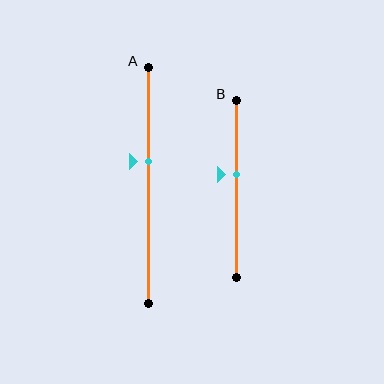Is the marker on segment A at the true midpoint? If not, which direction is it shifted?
No, the marker on segment A is shifted upward by about 10% of the segment length.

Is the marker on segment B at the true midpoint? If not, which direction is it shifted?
No, the marker on segment B is shifted upward by about 8% of the segment length.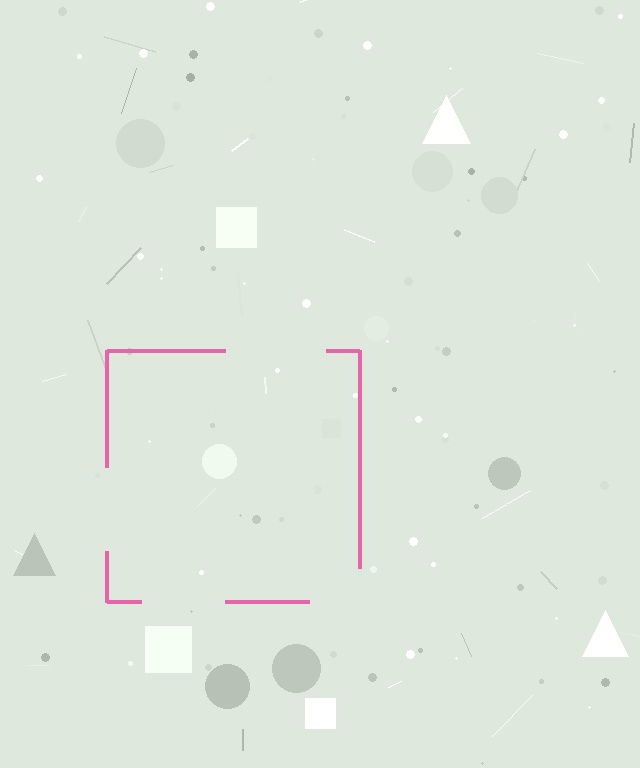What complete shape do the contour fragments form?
The contour fragments form a square.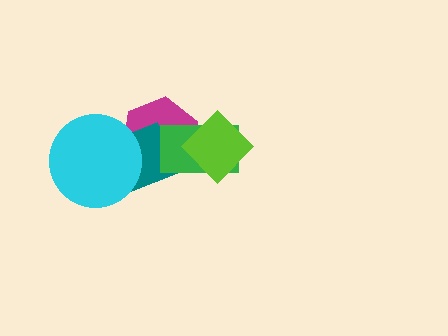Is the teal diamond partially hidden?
Yes, it is partially covered by another shape.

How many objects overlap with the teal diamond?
3 objects overlap with the teal diamond.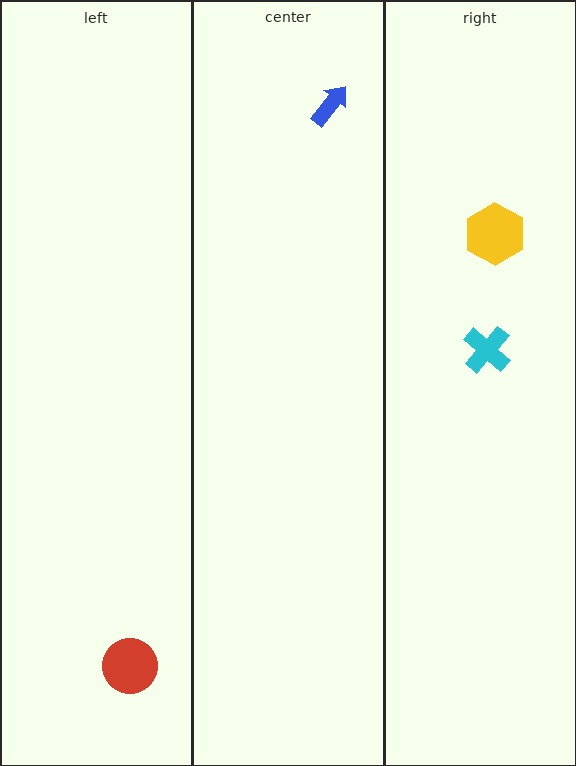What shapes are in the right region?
The yellow hexagon, the cyan cross.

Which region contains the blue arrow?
The center region.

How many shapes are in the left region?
1.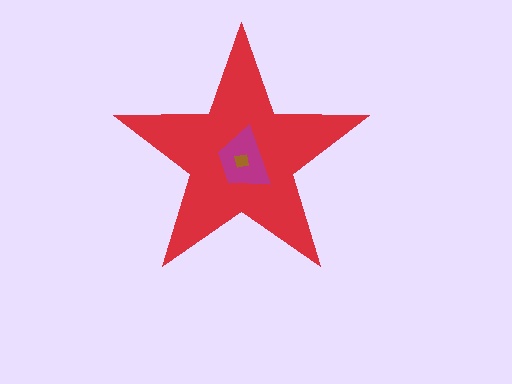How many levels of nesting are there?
3.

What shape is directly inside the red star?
The magenta trapezoid.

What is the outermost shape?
The red star.